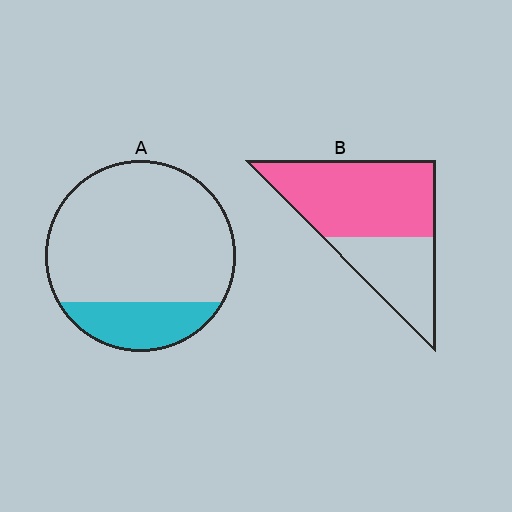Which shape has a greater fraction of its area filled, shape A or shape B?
Shape B.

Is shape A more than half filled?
No.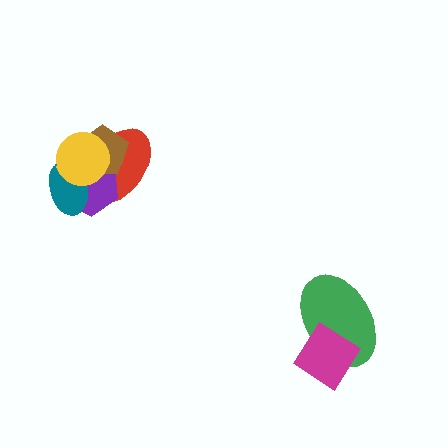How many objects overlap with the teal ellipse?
4 objects overlap with the teal ellipse.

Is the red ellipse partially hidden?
Yes, it is partially covered by another shape.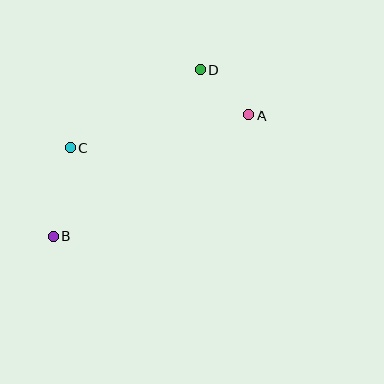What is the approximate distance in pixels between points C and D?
The distance between C and D is approximately 151 pixels.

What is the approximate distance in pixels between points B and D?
The distance between B and D is approximately 222 pixels.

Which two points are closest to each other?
Points A and D are closest to each other.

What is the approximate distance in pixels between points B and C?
The distance between B and C is approximately 90 pixels.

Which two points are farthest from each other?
Points A and B are farthest from each other.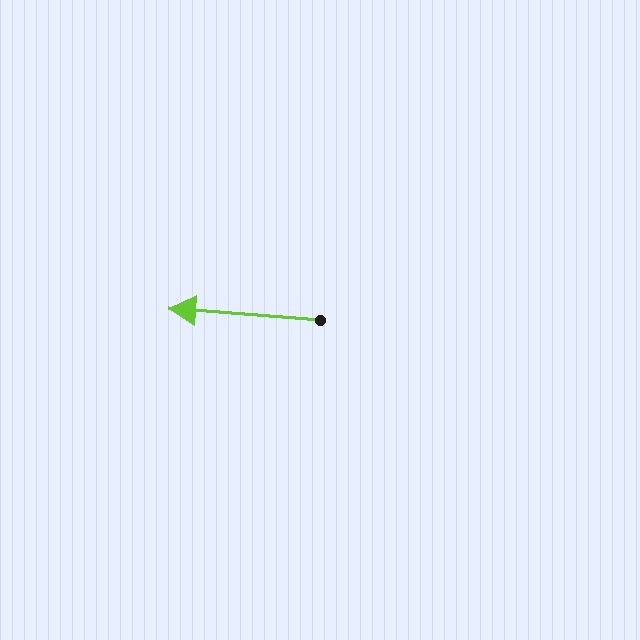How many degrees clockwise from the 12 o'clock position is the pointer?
Approximately 274 degrees.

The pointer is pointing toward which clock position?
Roughly 9 o'clock.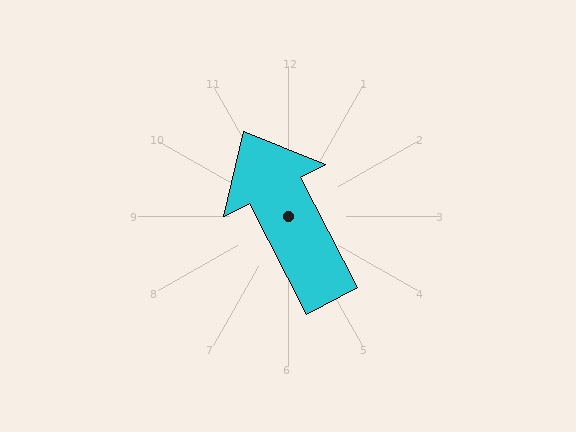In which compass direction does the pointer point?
Northwest.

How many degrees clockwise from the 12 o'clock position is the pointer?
Approximately 333 degrees.